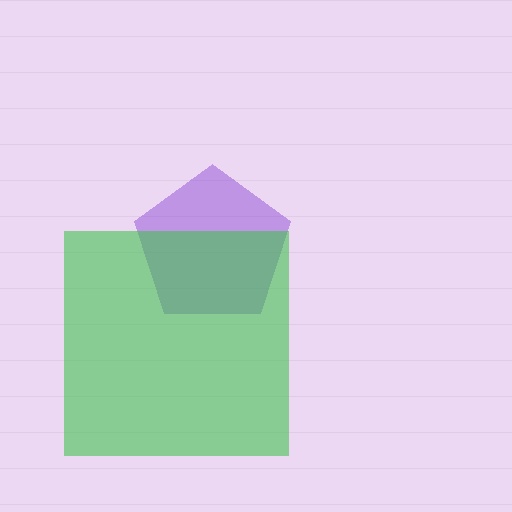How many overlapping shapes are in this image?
There are 2 overlapping shapes in the image.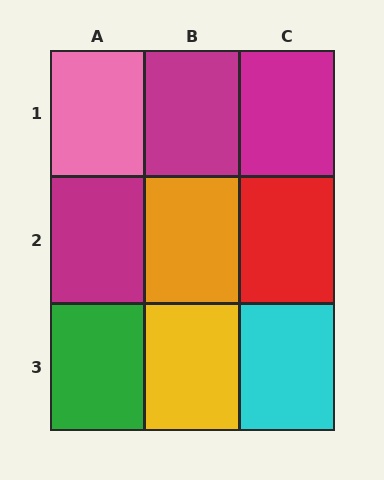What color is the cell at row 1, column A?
Pink.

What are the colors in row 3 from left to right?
Green, yellow, cyan.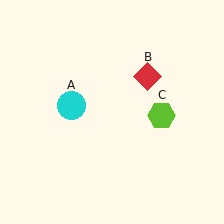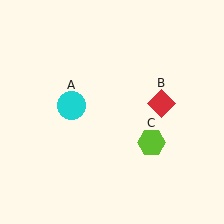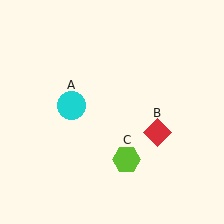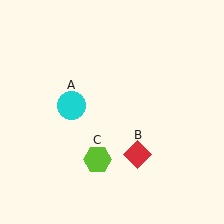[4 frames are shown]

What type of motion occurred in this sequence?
The red diamond (object B), lime hexagon (object C) rotated clockwise around the center of the scene.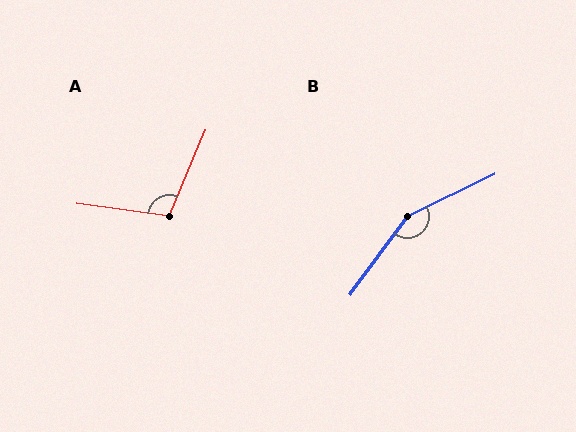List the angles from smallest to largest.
A (106°), B (152°).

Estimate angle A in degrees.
Approximately 106 degrees.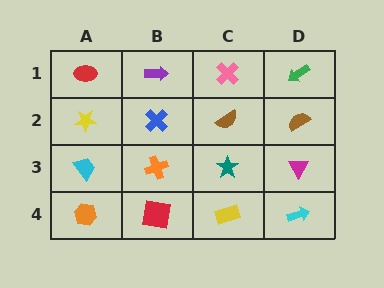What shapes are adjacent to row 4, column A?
A cyan trapezoid (row 3, column A), a red square (row 4, column B).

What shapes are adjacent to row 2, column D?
A green arrow (row 1, column D), a magenta triangle (row 3, column D), a brown semicircle (row 2, column C).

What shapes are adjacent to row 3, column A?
A yellow star (row 2, column A), an orange hexagon (row 4, column A), an orange cross (row 3, column B).